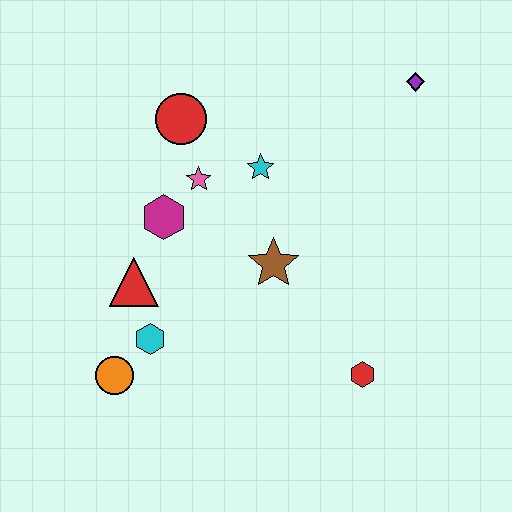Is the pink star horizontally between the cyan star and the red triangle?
Yes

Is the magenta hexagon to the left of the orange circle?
No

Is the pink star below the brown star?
No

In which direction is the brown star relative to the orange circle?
The brown star is to the right of the orange circle.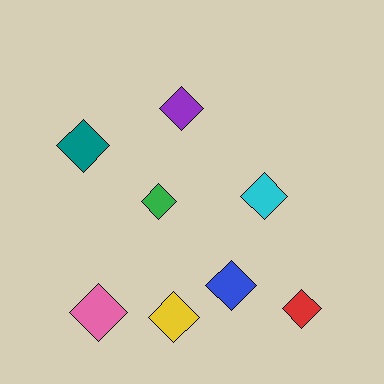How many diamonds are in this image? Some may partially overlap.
There are 8 diamonds.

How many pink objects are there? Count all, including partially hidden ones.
There is 1 pink object.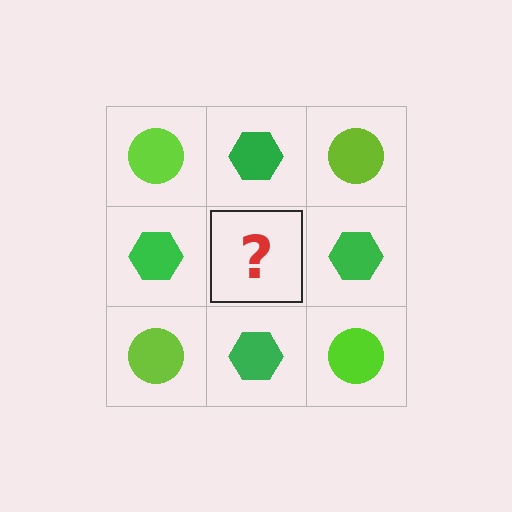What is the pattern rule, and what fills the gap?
The rule is that it alternates lime circle and green hexagon in a checkerboard pattern. The gap should be filled with a lime circle.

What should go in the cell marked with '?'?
The missing cell should contain a lime circle.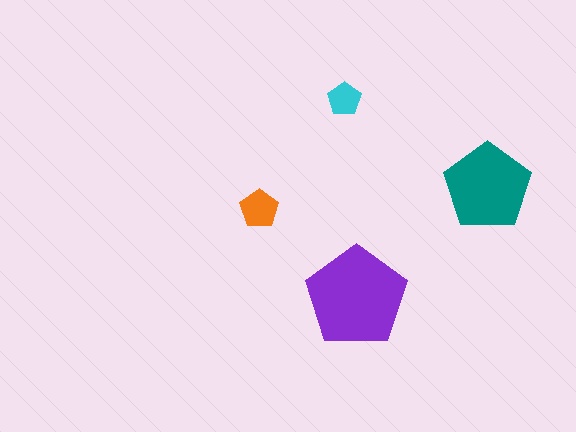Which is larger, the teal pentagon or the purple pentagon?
The purple one.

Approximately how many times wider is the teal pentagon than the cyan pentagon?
About 2.5 times wider.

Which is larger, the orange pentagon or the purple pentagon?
The purple one.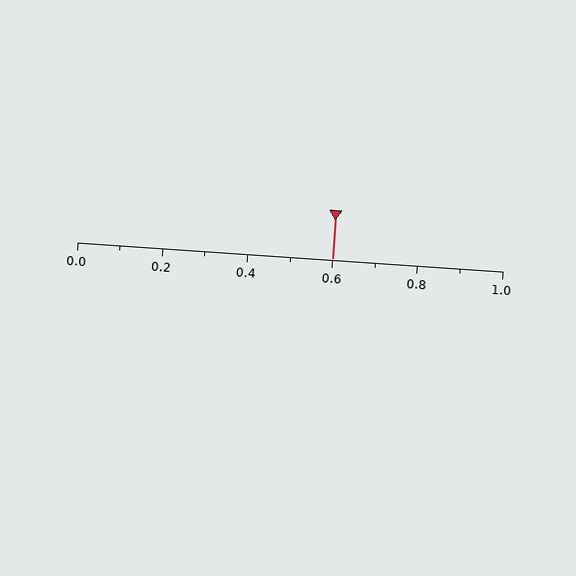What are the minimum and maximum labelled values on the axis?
The axis runs from 0.0 to 1.0.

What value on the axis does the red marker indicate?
The marker indicates approximately 0.6.